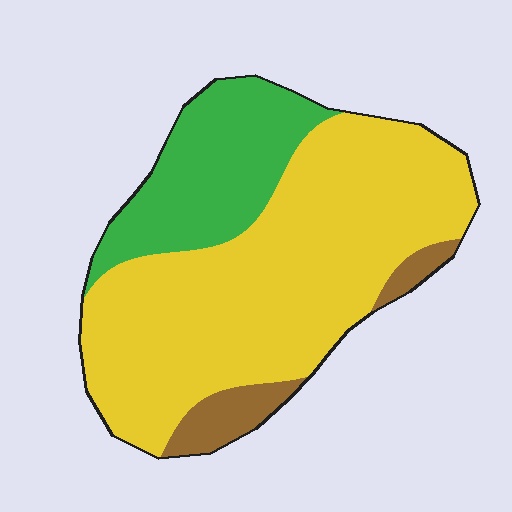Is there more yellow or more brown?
Yellow.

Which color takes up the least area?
Brown, at roughly 10%.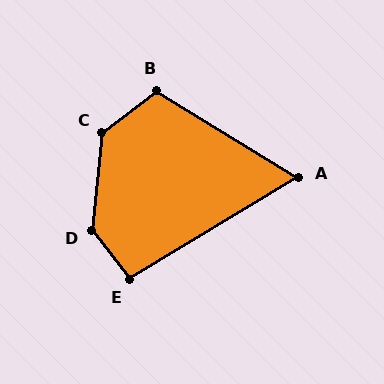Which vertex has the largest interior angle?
D, at approximately 136 degrees.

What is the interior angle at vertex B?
Approximately 111 degrees (obtuse).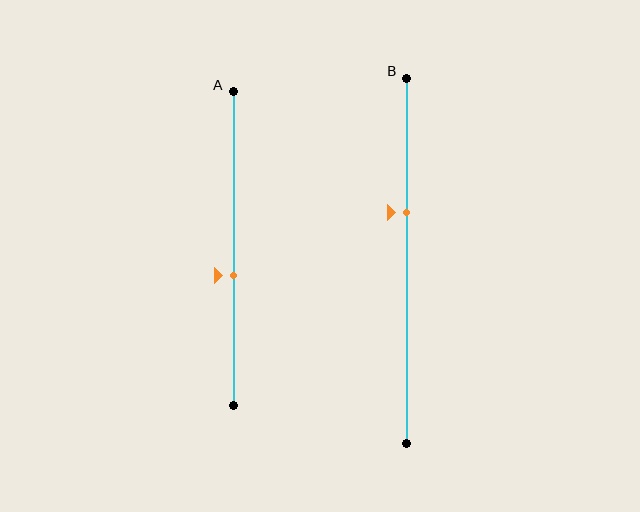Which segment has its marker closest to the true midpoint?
Segment A has its marker closest to the true midpoint.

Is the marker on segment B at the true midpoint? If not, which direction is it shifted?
No, the marker on segment B is shifted upward by about 13% of the segment length.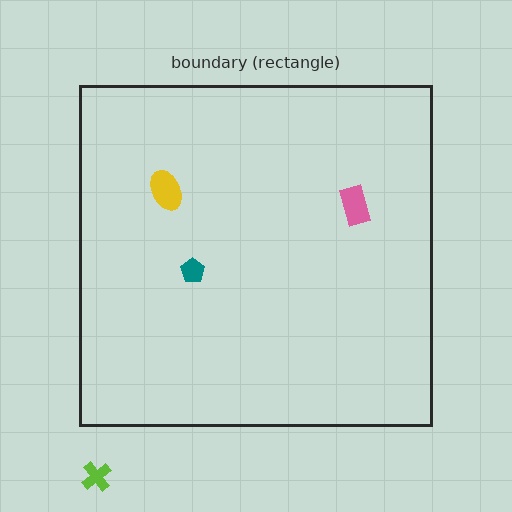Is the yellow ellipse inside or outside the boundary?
Inside.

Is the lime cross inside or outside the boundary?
Outside.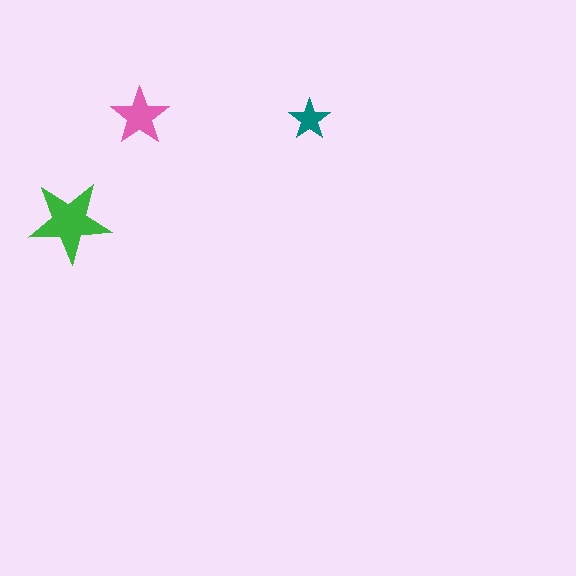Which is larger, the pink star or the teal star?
The pink one.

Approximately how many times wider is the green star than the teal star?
About 2 times wider.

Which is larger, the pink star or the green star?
The green one.